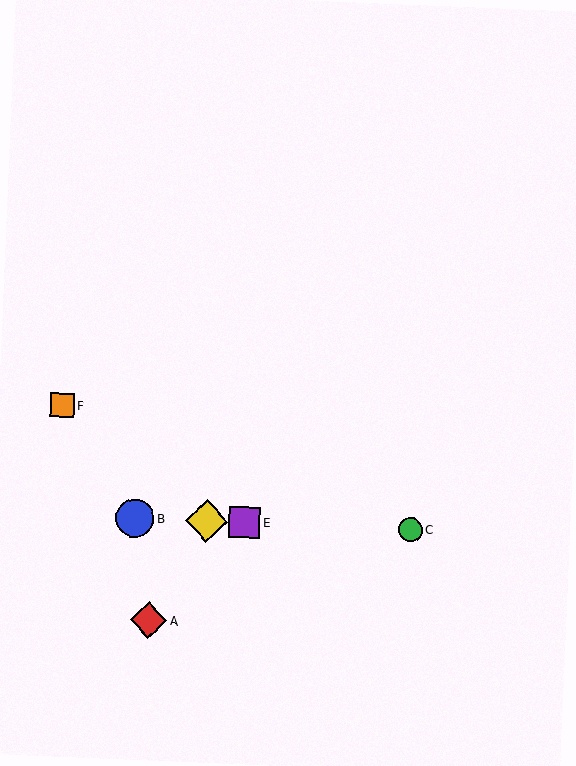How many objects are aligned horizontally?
4 objects (B, C, D, E) are aligned horizontally.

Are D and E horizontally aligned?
Yes, both are at y≈521.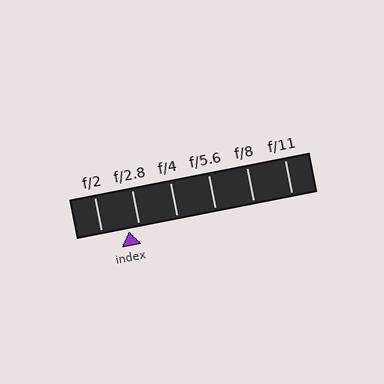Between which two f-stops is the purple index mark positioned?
The index mark is between f/2 and f/2.8.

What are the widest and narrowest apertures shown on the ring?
The widest aperture shown is f/2 and the narrowest is f/11.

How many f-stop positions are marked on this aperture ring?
There are 6 f-stop positions marked.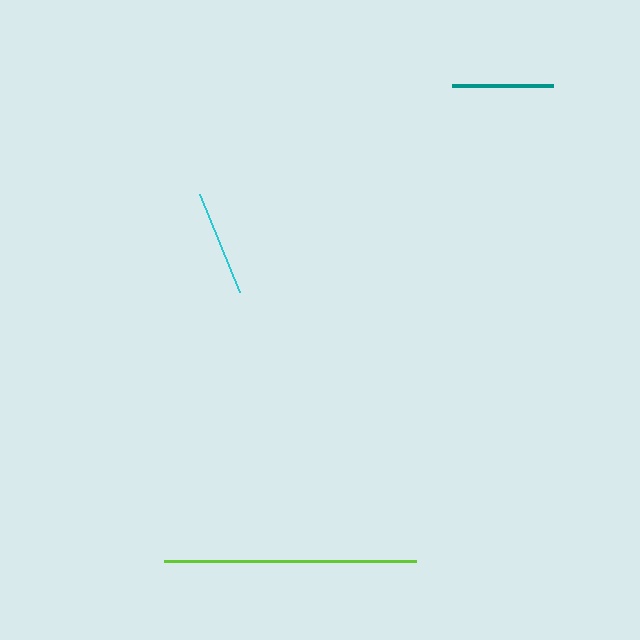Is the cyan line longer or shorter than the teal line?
The cyan line is longer than the teal line.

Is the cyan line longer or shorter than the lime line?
The lime line is longer than the cyan line.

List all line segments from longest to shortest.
From longest to shortest: lime, cyan, teal.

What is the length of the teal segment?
The teal segment is approximately 101 pixels long.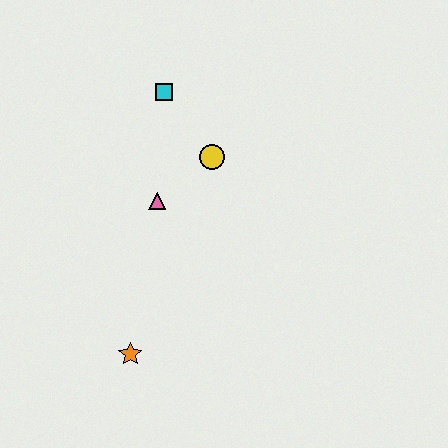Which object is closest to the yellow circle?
The pink triangle is closest to the yellow circle.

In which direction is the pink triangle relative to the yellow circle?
The pink triangle is to the left of the yellow circle.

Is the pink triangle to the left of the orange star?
No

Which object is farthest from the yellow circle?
The orange star is farthest from the yellow circle.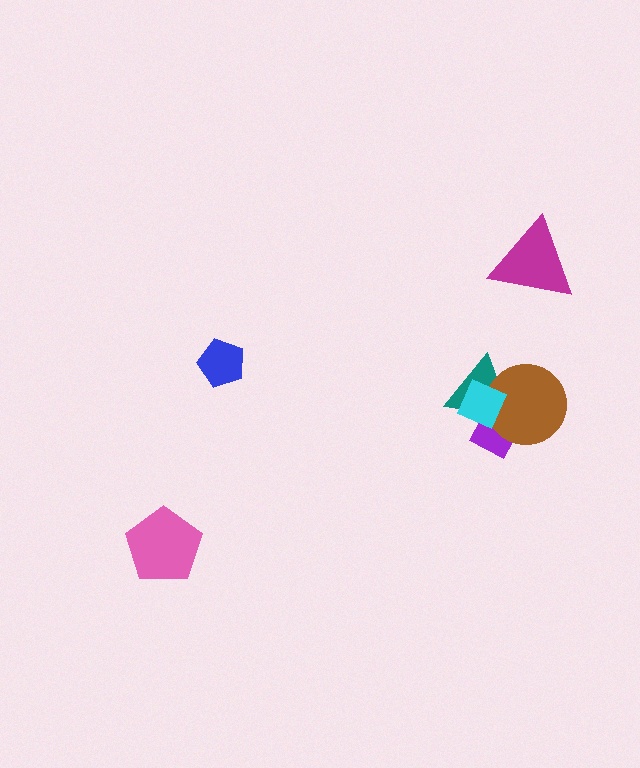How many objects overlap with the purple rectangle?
3 objects overlap with the purple rectangle.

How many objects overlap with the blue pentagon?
0 objects overlap with the blue pentagon.